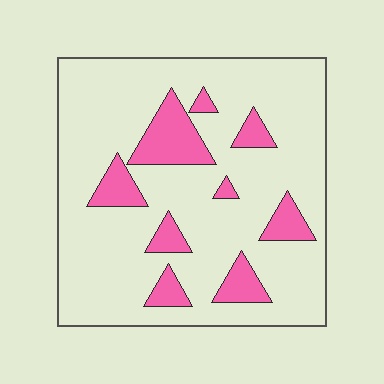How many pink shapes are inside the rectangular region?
9.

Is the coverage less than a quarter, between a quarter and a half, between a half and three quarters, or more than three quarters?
Less than a quarter.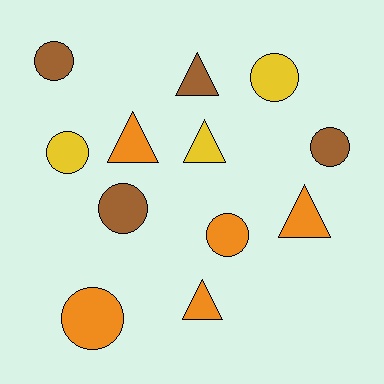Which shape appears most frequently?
Circle, with 7 objects.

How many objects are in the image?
There are 12 objects.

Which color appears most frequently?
Orange, with 5 objects.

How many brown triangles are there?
There is 1 brown triangle.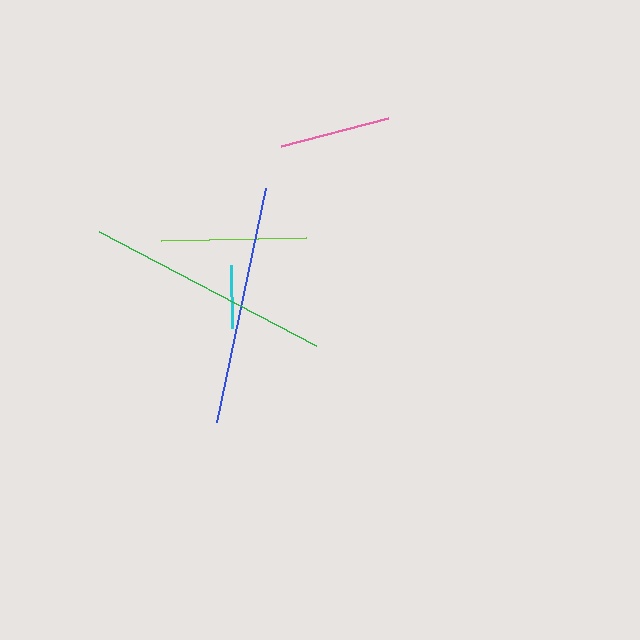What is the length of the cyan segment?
The cyan segment is approximately 63 pixels long.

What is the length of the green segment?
The green segment is approximately 245 pixels long.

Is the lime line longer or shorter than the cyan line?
The lime line is longer than the cyan line.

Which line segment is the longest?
The green line is the longest at approximately 245 pixels.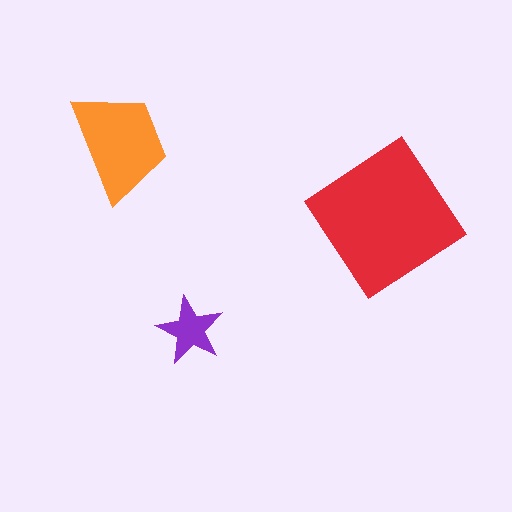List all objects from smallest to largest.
The purple star, the orange trapezoid, the red diamond.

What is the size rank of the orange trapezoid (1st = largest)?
2nd.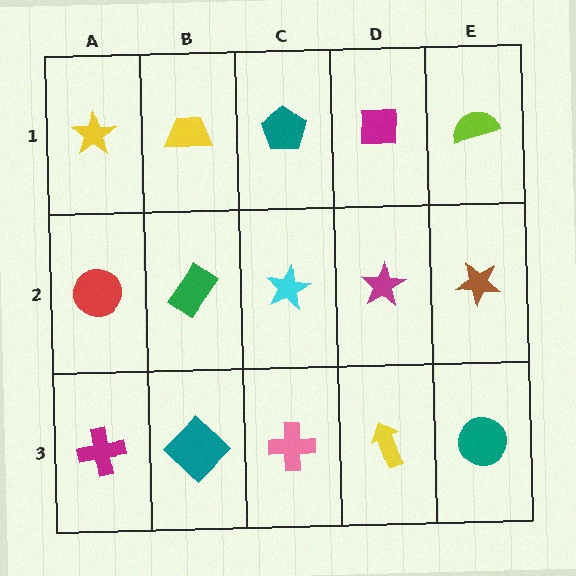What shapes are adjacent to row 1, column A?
A red circle (row 2, column A), a yellow trapezoid (row 1, column B).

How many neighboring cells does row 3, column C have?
3.